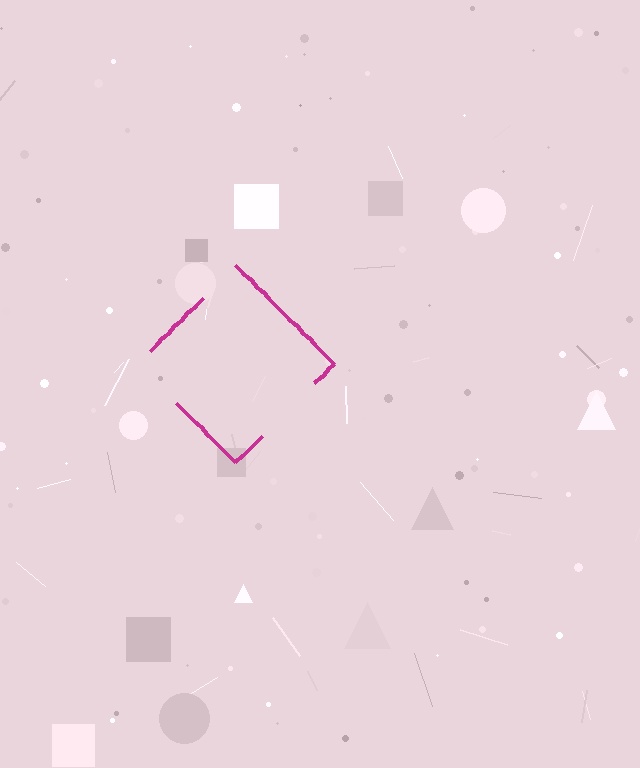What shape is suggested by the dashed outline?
The dashed outline suggests a diamond.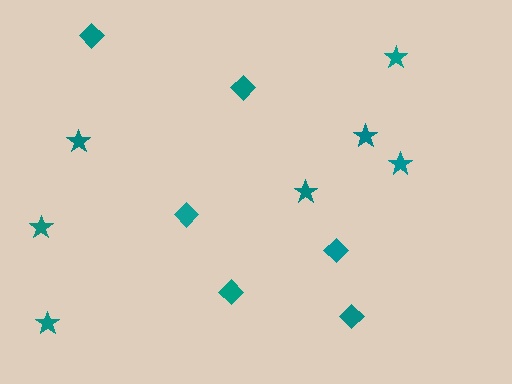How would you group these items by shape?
There are 2 groups: one group of diamonds (6) and one group of stars (7).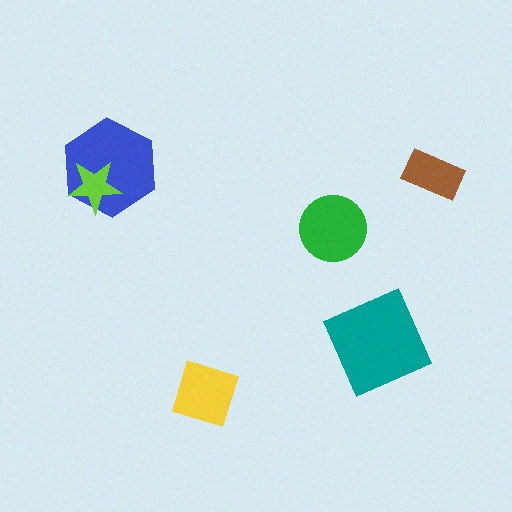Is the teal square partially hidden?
No, no other shape covers it.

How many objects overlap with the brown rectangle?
0 objects overlap with the brown rectangle.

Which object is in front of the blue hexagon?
The lime star is in front of the blue hexagon.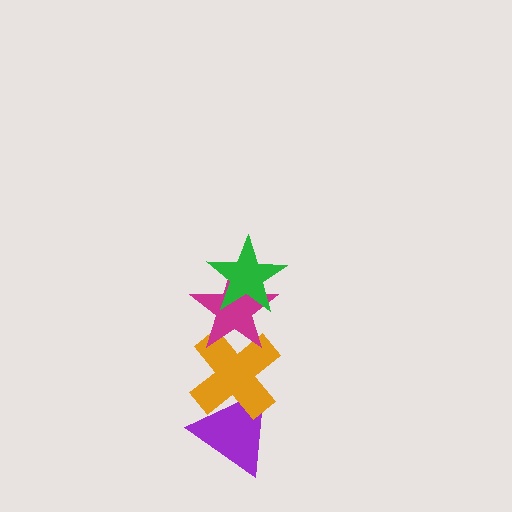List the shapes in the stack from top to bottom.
From top to bottom: the green star, the magenta star, the orange cross, the purple triangle.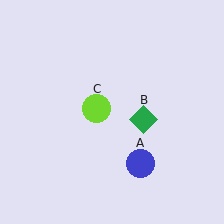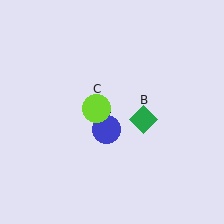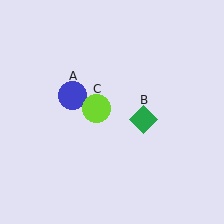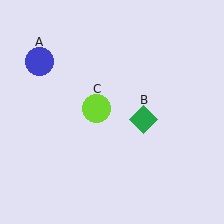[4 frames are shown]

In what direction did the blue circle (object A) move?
The blue circle (object A) moved up and to the left.